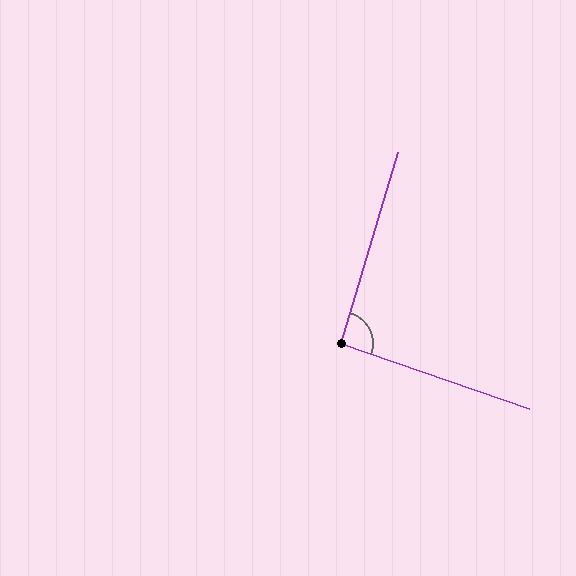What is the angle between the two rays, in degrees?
Approximately 92 degrees.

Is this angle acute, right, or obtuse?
It is approximately a right angle.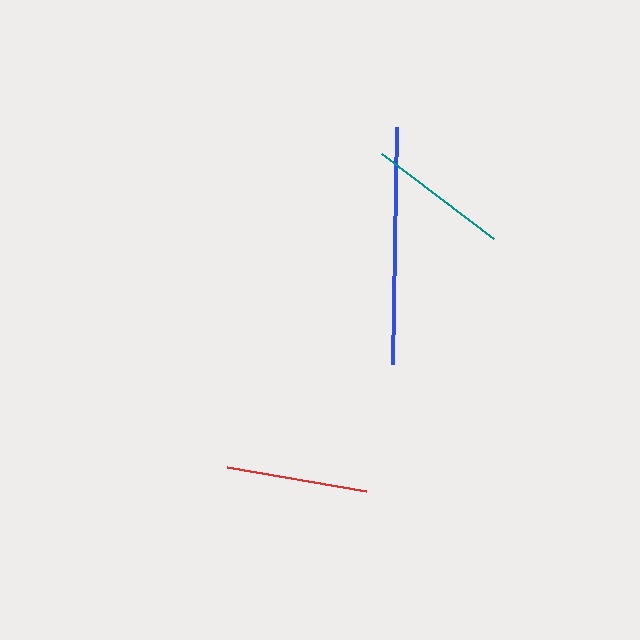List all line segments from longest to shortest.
From longest to shortest: blue, red, teal.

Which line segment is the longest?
The blue line is the longest at approximately 238 pixels.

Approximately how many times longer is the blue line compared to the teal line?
The blue line is approximately 1.7 times the length of the teal line.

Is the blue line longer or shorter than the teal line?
The blue line is longer than the teal line.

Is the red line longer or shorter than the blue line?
The blue line is longer than the red line.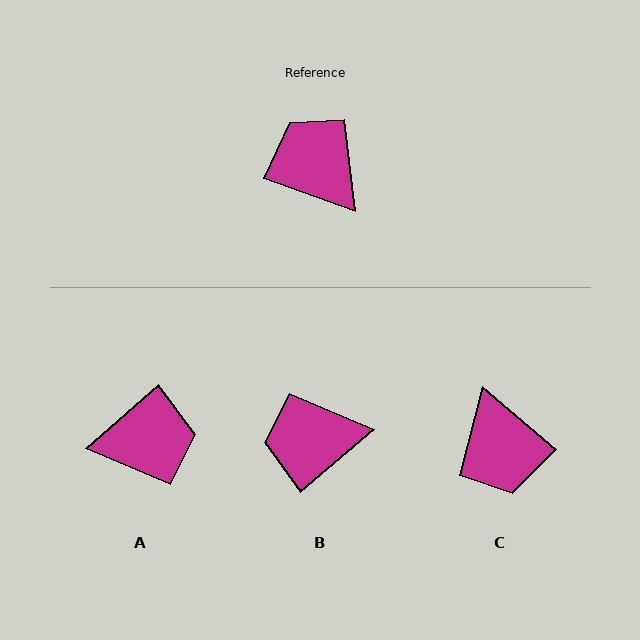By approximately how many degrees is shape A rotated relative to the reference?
Approximately 119 degrees clockwise.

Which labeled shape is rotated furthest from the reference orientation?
C, about 159 degrees away.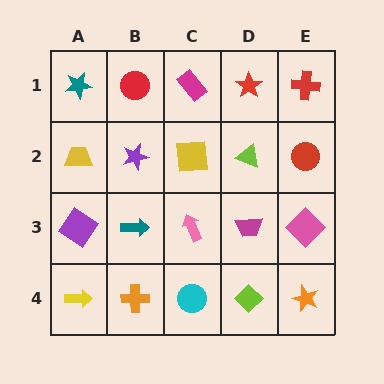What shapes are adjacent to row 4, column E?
A pink diamond (row 3, column E), a lime diamond (row 4, column D).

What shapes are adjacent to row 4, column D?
A magenta trapezoid (row 3, column D), a cyan circle (row 4, column C), an orange star (row 4, column E).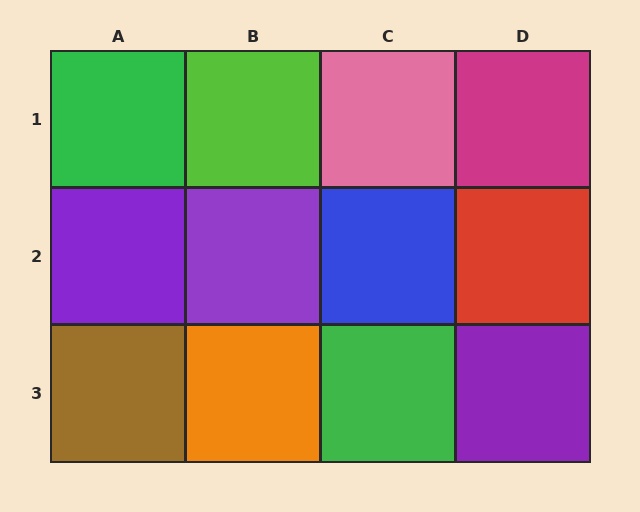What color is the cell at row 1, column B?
Lime.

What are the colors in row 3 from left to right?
Brown, orange, green, purple.